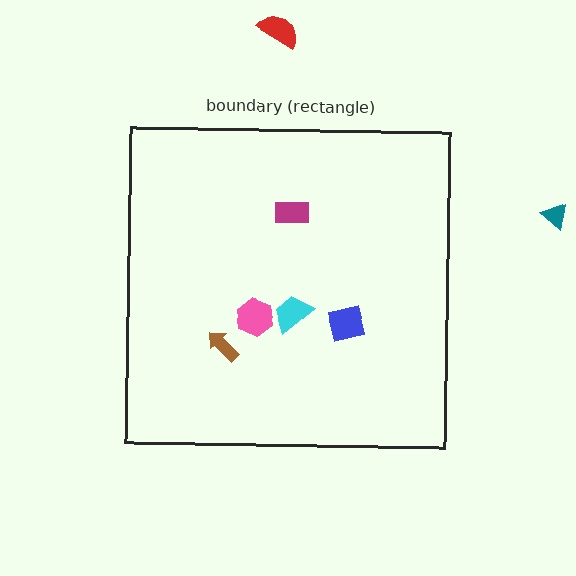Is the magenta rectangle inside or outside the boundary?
Inside.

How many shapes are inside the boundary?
5 inside, 2 outside.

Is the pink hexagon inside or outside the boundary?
Inside.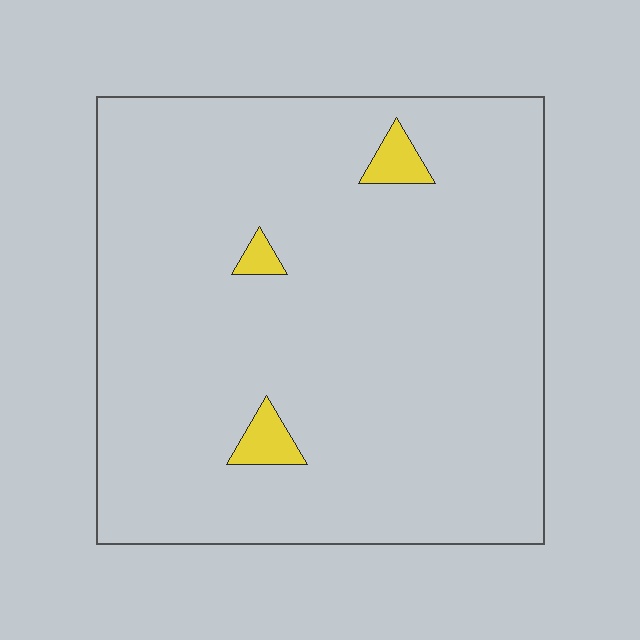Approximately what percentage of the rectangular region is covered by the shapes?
Approximately 5%.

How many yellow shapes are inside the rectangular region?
3.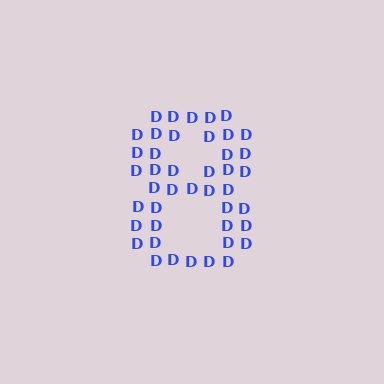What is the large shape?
The large shape is the digit 8.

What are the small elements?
The small elements are letter D's.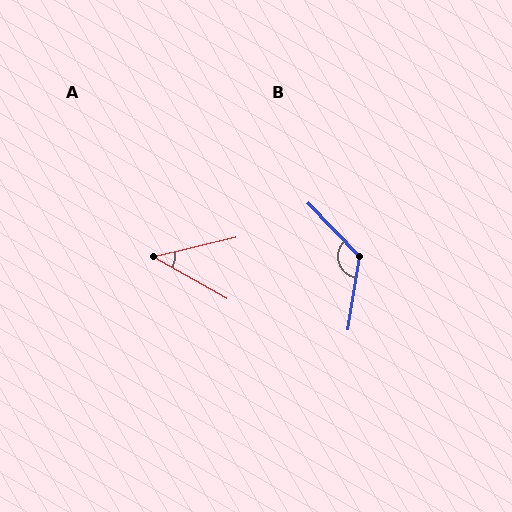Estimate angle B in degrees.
Approximately 127 degrees.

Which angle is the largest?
B, at approximately 127 degrees.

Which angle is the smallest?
A, at approximately 43 degrees.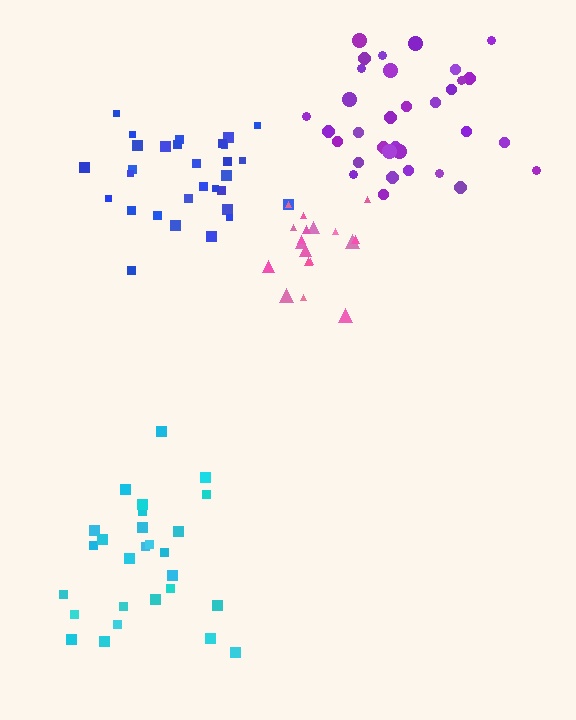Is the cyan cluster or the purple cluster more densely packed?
Purple.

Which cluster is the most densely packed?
Pink.